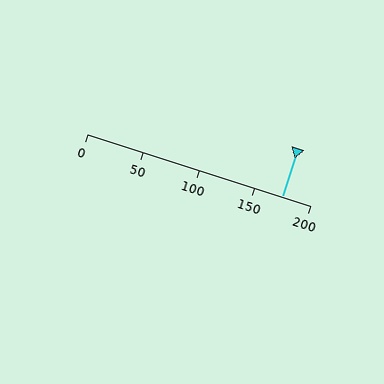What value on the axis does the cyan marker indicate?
The marker indicates approximately 175.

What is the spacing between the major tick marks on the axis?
The major ticks are spaced 50 apart.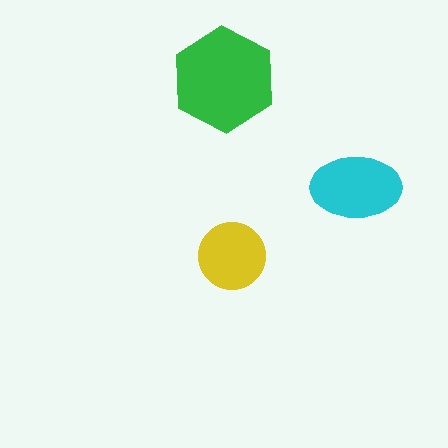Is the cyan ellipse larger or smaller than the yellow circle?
Larger.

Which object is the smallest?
The yellow circle.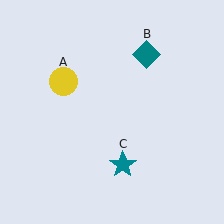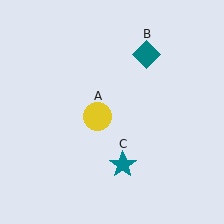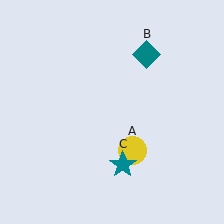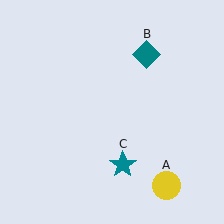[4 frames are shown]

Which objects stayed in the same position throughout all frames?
Teal diamond (object B) and teal star (object C) remained stationary.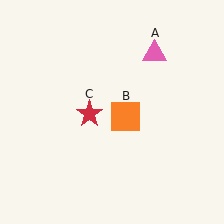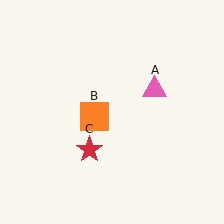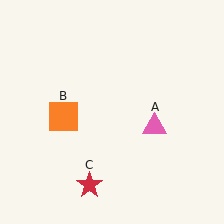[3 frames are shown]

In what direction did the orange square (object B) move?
The orange square (object B) moved left.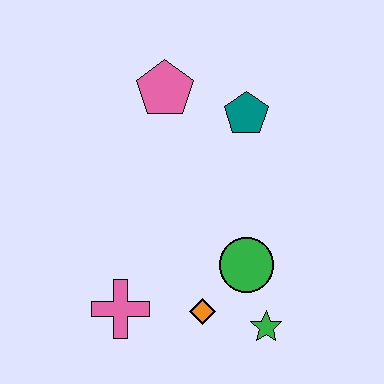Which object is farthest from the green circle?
The pink pentagon is farthest from the green circle.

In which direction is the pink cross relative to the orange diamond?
The pink cross is to the left of the orange diamond.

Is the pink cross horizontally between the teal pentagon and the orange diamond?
No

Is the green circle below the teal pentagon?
Yes